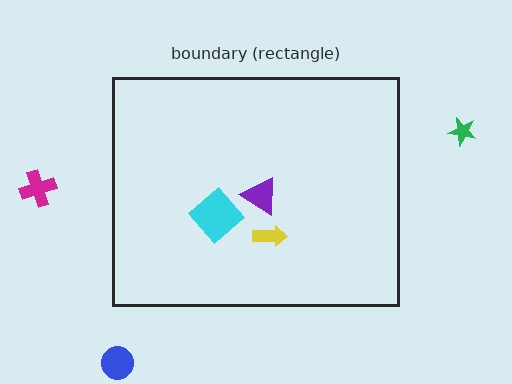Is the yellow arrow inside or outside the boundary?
Inside.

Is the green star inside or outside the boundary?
Outside.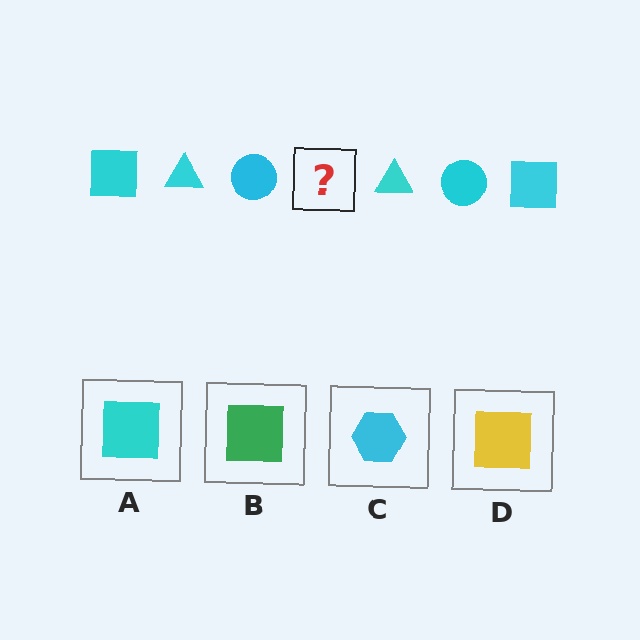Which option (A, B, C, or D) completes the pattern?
A.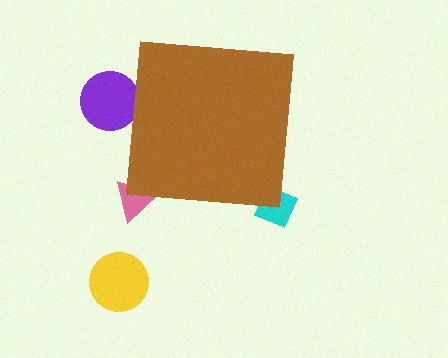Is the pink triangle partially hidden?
Yes, the pink triangle is partially hidden behind the brown square.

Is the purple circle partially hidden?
Yes, the purple circle is partially hidden behind the brown square.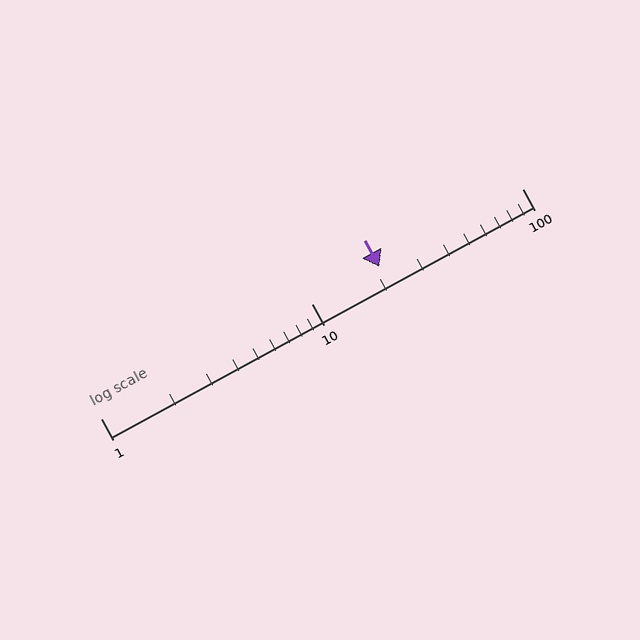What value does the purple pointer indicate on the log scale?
The pointer indicates approximately 21.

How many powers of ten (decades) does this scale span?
The scale spans 2 decades, from 1 to 100.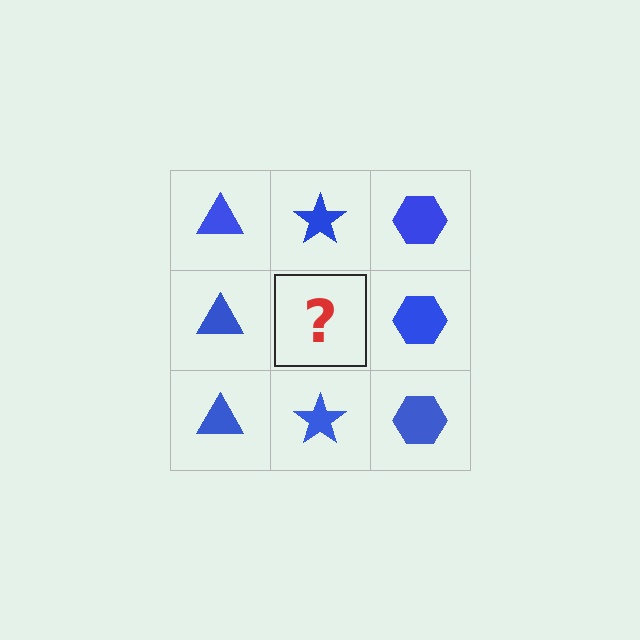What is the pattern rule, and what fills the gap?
The rule is that each column has a consistent shape. The gap should be filled with a blue star.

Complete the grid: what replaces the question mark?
The question mark should be replaced with a blue star.